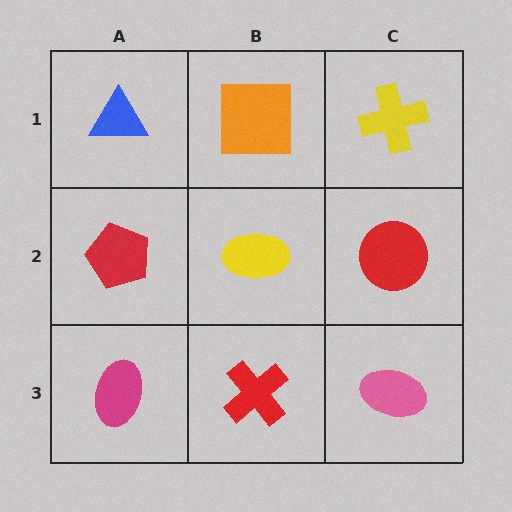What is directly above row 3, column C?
A red circle.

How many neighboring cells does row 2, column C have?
3.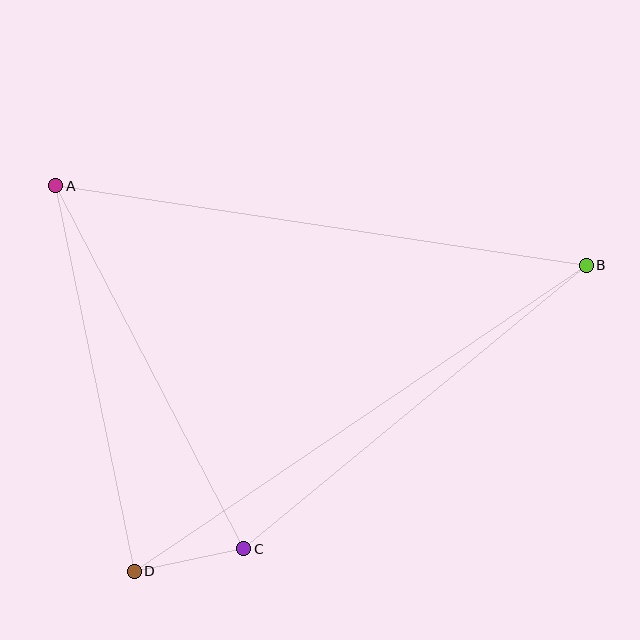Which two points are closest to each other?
Points C and D are closest to each other.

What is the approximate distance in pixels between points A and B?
The distance between A and B is approximately 537 pixels.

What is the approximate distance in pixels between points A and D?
The distance between A and D is approximately 393 pixels.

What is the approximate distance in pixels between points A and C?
The distance between A and C is approximately 409 pixels.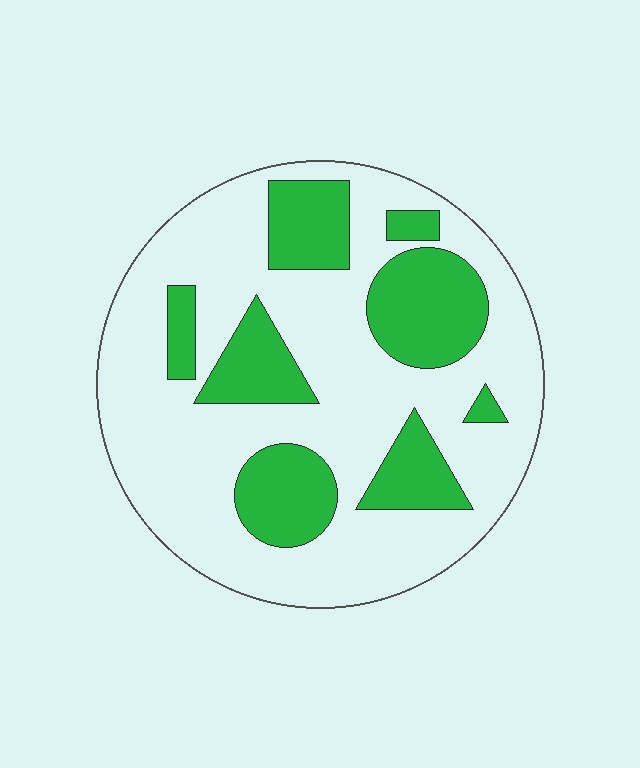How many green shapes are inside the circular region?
8.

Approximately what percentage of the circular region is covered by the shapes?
Approximately 30%.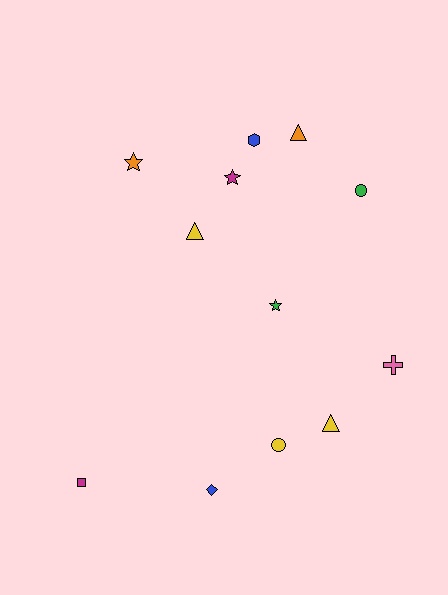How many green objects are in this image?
There are 2 green objects.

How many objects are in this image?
There are 12 objects.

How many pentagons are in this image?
There are no pentagons.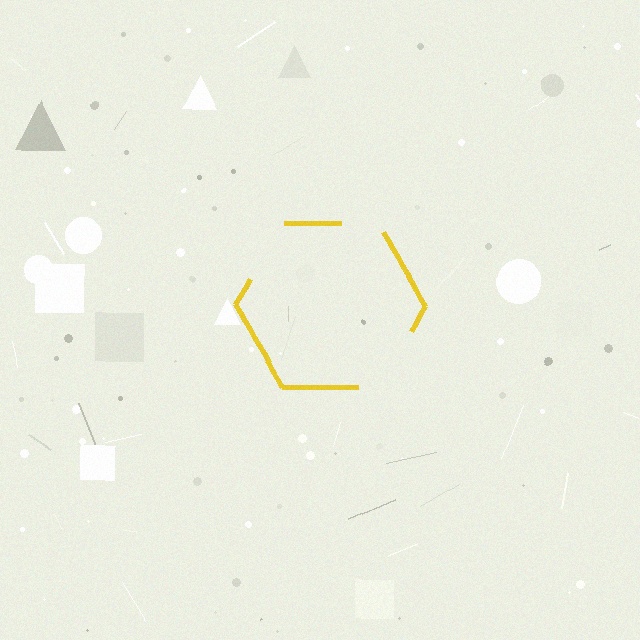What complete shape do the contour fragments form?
The contour fragments form a hexagon.